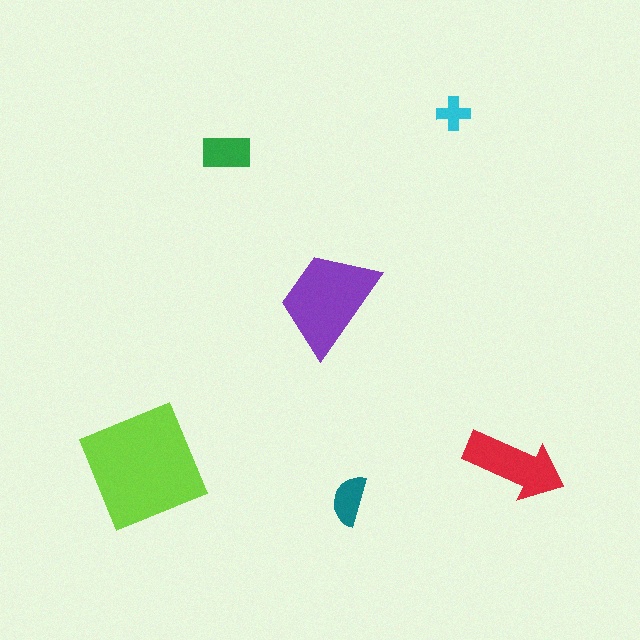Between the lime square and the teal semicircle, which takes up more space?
The lime square.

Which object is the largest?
The lime square.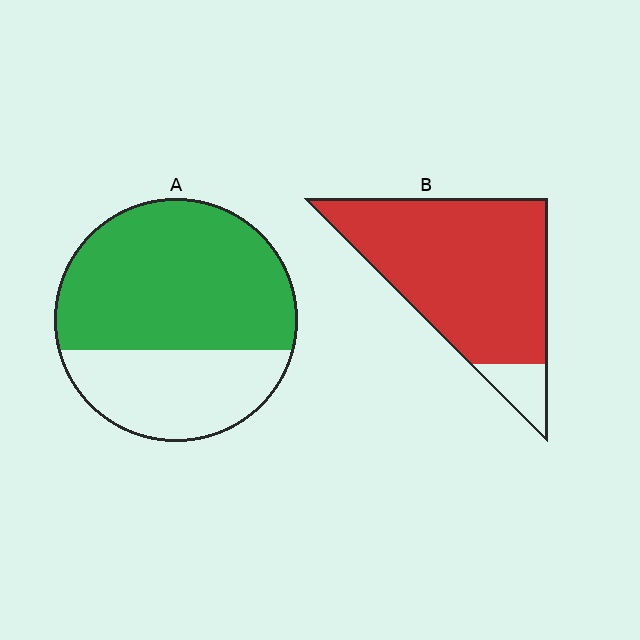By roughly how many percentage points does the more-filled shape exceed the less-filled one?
By roughly 25 percentage points (B over A).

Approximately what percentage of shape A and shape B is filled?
A is approximately 65% and B is approximately 90%.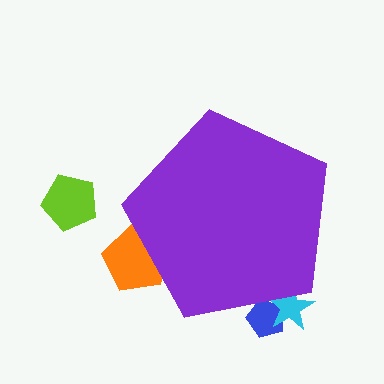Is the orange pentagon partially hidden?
Yes, the orange pentagon is partially hidden behind the purple pentagon.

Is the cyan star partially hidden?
Yes, the cyan star is partially hidden behind the purple pentagon.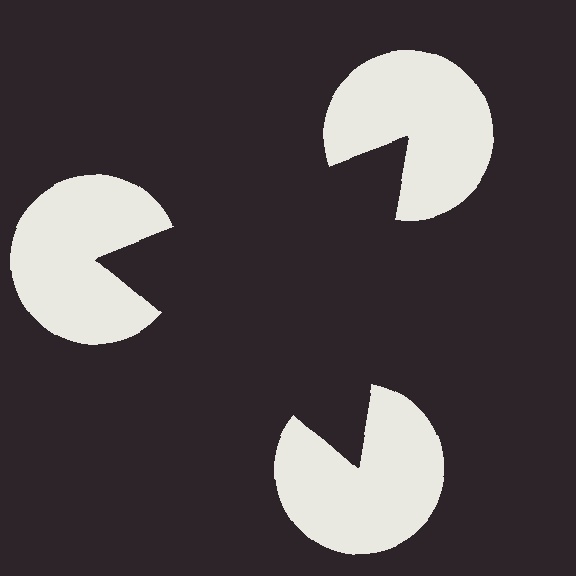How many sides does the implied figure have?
3 sides.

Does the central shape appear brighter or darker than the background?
It typically appears slightly darker than the background, even though no actual brightness change is drawn.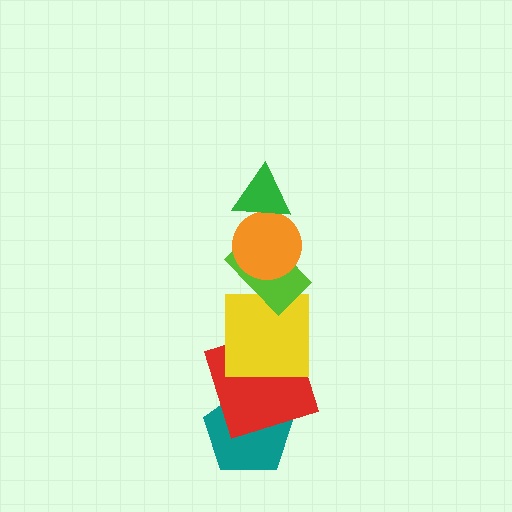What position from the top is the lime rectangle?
The lime rectangle is 3rd from the top.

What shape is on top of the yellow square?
The lime rectangle is on top of the yellow square.